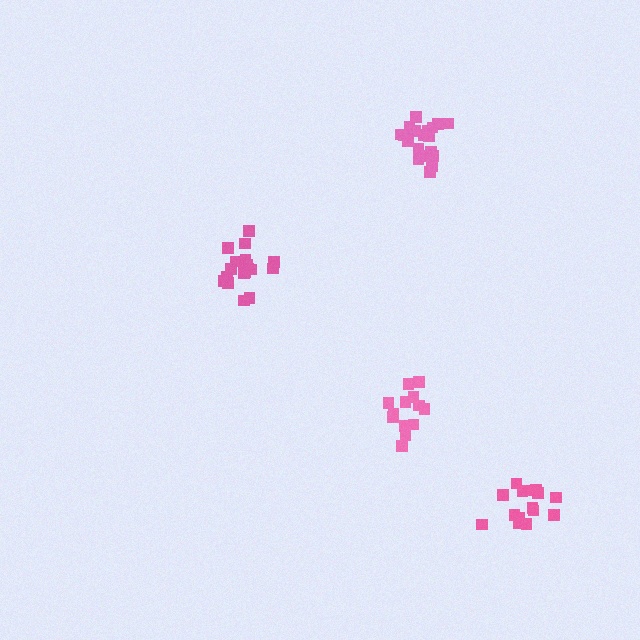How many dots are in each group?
Group 1: 13 dots, Group 2: 18 dots, Group 3: 19 dots, Group 4: 15 dots (65 total).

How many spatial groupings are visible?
There are 4 spatial groupings.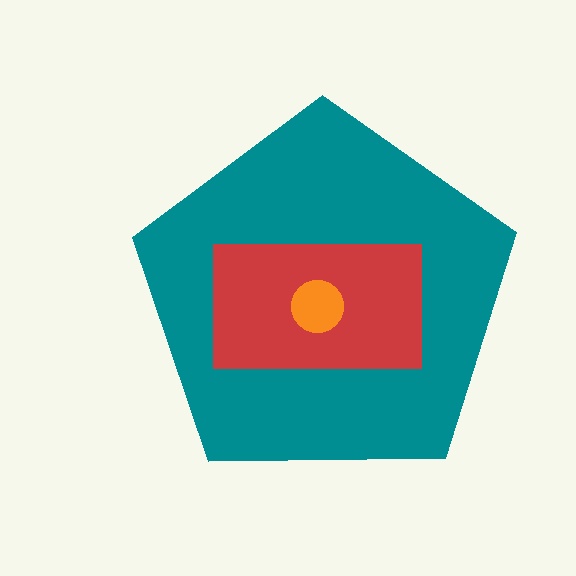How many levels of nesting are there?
3.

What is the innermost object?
The orange circle.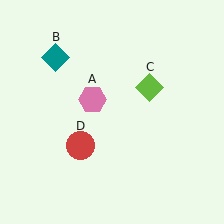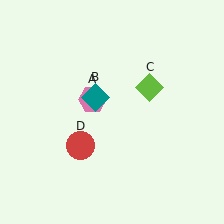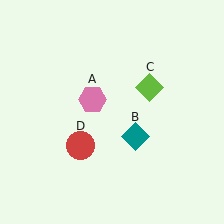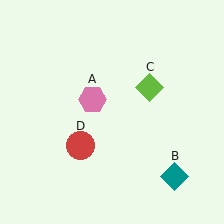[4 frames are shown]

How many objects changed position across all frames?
1 object changed position: teal diamond (object B).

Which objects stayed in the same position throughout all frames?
Pink hexagon (object A) and lime diamond (object C) and red circle (object D) remained stationary.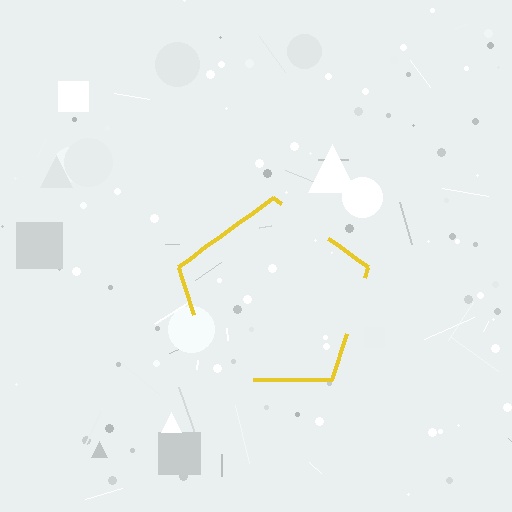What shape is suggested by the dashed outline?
The dashed outline suggests a pentagon.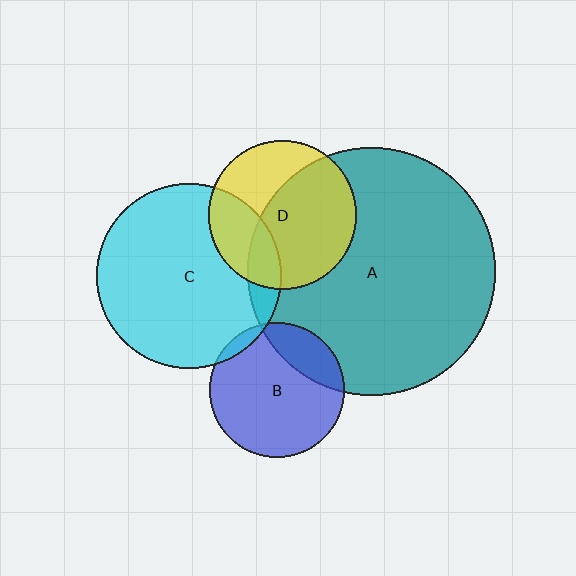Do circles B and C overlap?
Yes.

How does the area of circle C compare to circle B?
Approximately 1.9 times.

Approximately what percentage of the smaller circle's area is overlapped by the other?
Approximately 5%.